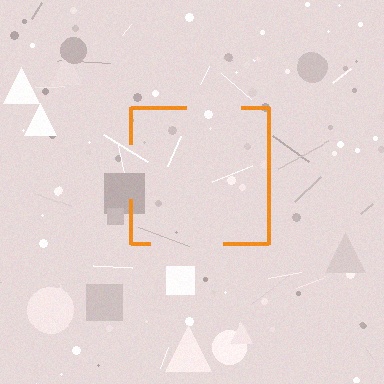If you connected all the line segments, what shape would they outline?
They would outline a square.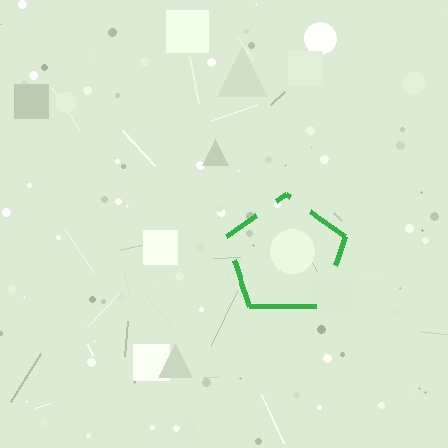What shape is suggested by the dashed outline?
The dashed outline suggests a pentagon.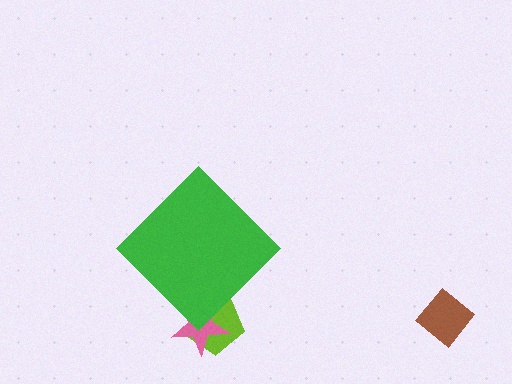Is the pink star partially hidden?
Yes, the pink star is partially hidden behind the green diamond.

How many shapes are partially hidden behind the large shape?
2 shapes are partially hidden.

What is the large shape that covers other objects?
A green diamond.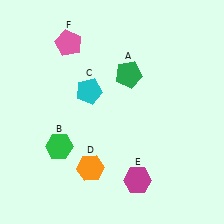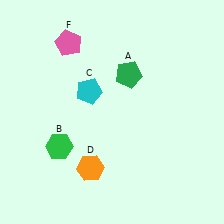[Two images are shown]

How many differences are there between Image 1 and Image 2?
There is 1 difference between the two images.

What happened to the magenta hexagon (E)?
The magenta hexagon (E) was removed in Image 2. It was in the bottom-right area of Image 1.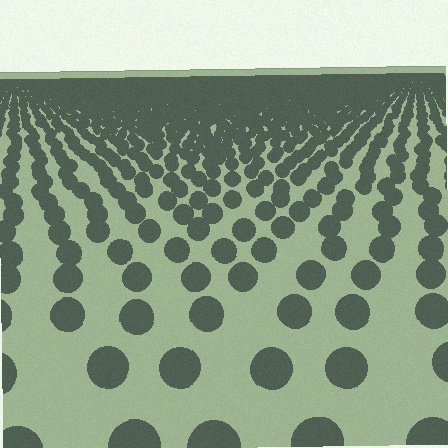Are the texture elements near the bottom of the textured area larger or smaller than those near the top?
Larger. Near the bottom, elements are closer to the viewer and appear at a bigger on-screen size.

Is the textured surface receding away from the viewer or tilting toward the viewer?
The surface is receding away from the viewer. Texture elements get smaller and denser toward the top.